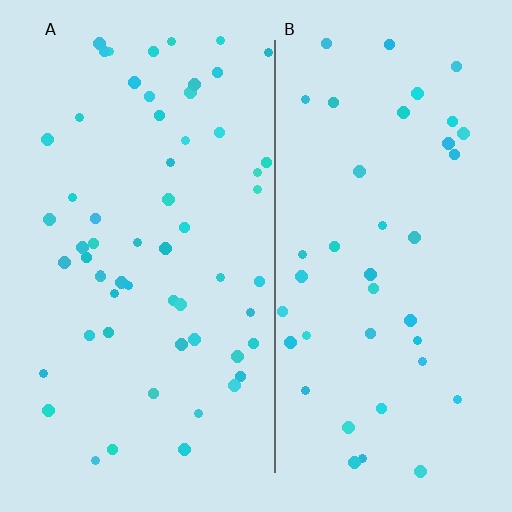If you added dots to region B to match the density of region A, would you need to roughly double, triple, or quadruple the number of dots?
Approximately double.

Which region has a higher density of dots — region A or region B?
A (the left).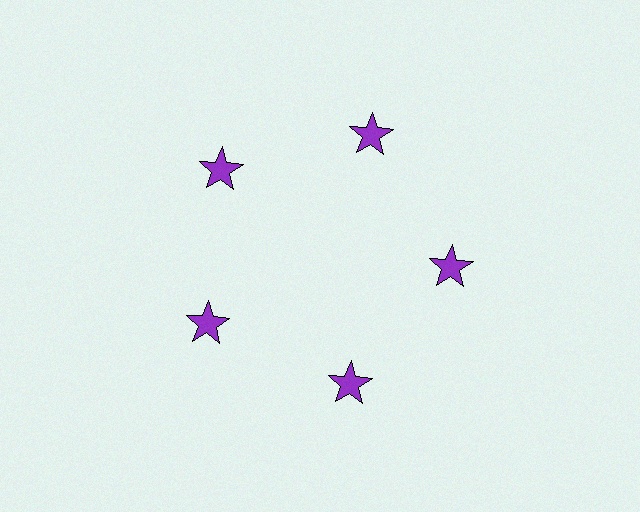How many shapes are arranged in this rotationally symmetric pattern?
There are 5 shapes, arranged in 5 groups of 1.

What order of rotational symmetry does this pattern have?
This pattern has 5-fold rotational symmetry.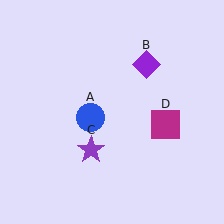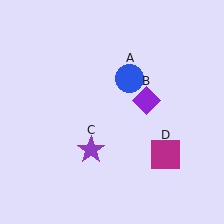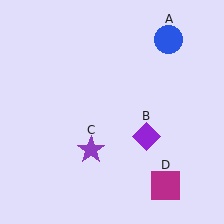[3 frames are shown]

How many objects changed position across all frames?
3 objects changed position: blue circle (object A), purple diamond (object B), magenta square (object D).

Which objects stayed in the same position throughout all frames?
Purple star (object C) remained stationary.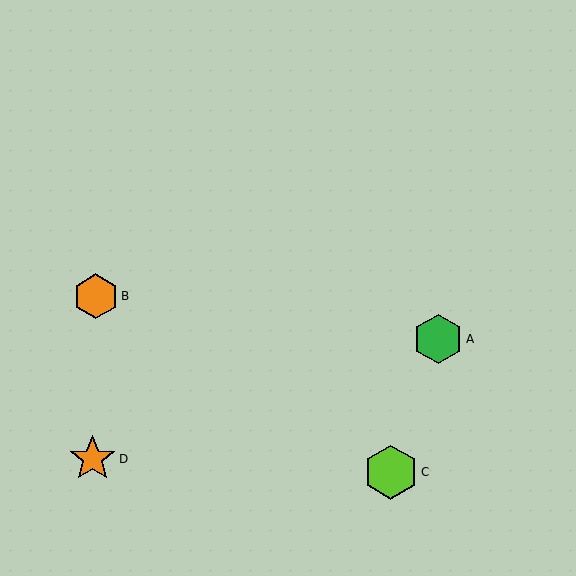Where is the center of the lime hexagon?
The center of the lime hexagon is at (391, 472).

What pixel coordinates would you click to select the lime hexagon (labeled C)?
Click at (391, 472) to select the lime hexagon C.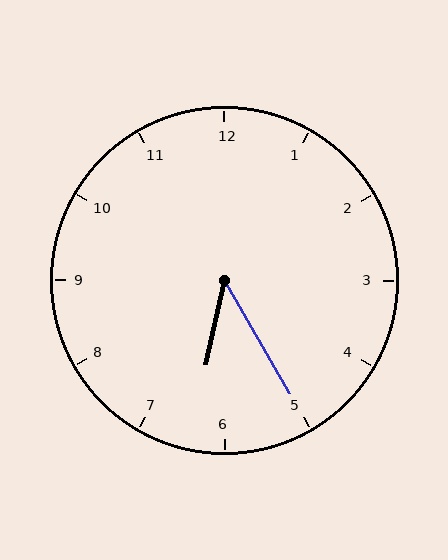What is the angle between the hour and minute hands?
Approximately 42 degrees.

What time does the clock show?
6:25.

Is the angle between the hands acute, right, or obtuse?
It is acute.